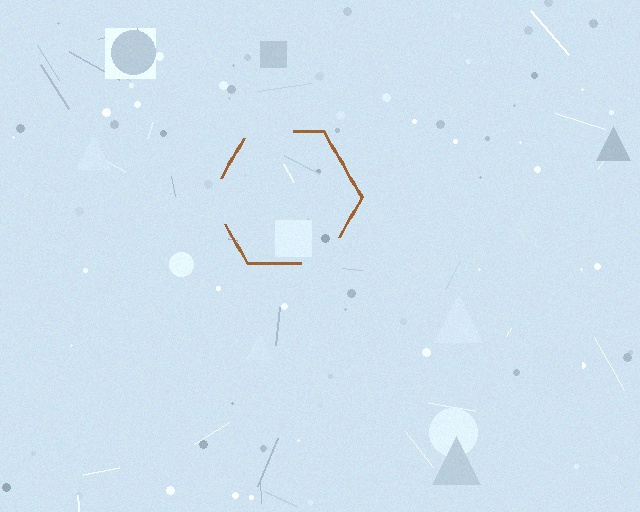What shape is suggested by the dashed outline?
The dashed outline suggests a hexagon.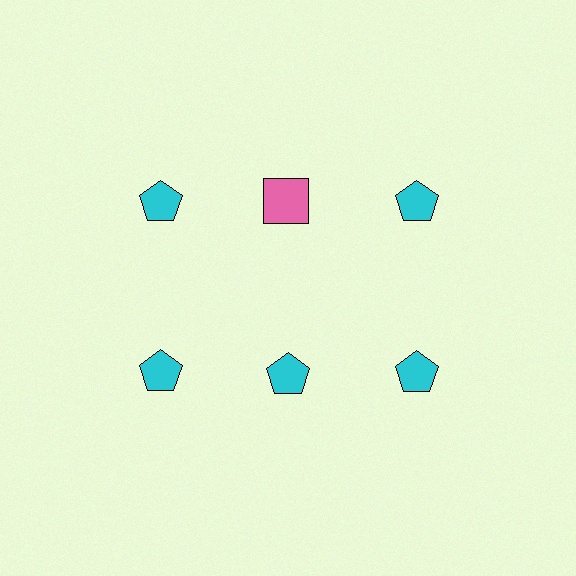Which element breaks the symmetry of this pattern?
The pink square in the top row, second from left column breaks the symmetry. All other shapes are cyan pentagons.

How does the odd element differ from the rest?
It differs in both color (pink instead of cyan) and shape (square instead of pentagon).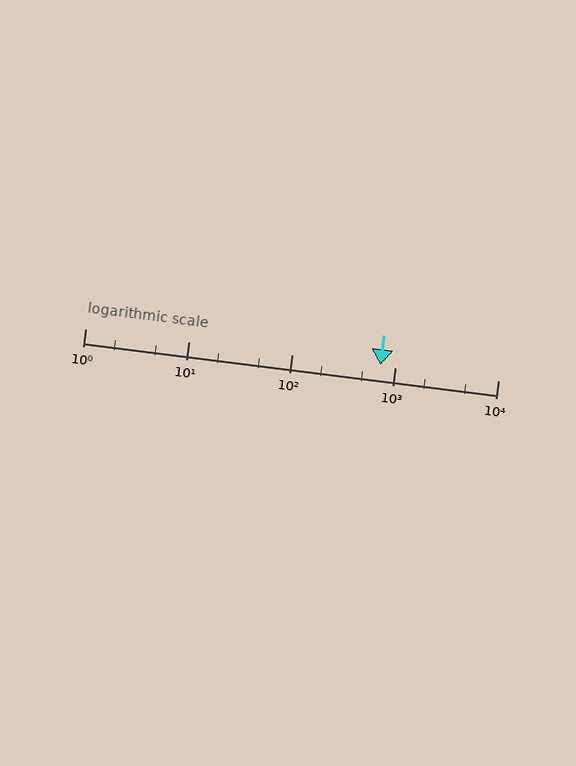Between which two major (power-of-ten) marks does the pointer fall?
The pointer is between 100 and 1000.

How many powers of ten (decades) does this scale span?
The scale spans 4 decades, from 1 to 10000.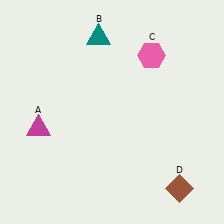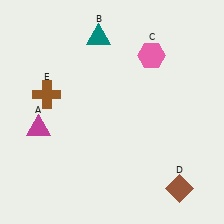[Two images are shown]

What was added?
A brown cross (E) was added in Image 2.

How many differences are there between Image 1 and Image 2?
There is 1 difference between the two images.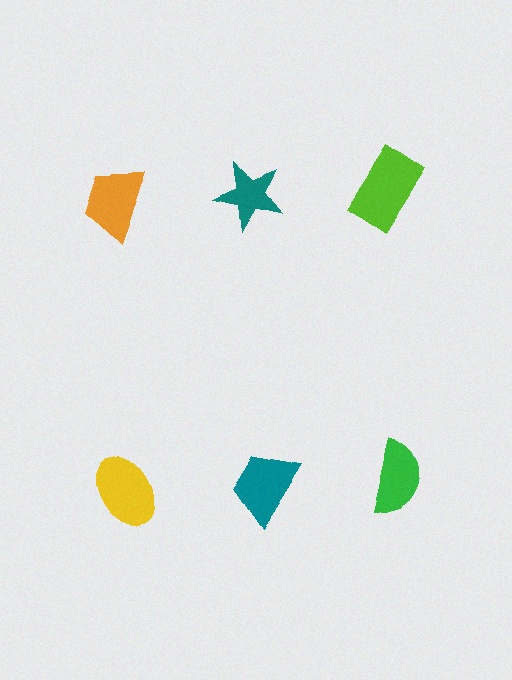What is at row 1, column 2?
A teal star.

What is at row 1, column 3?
A lime rectangle.